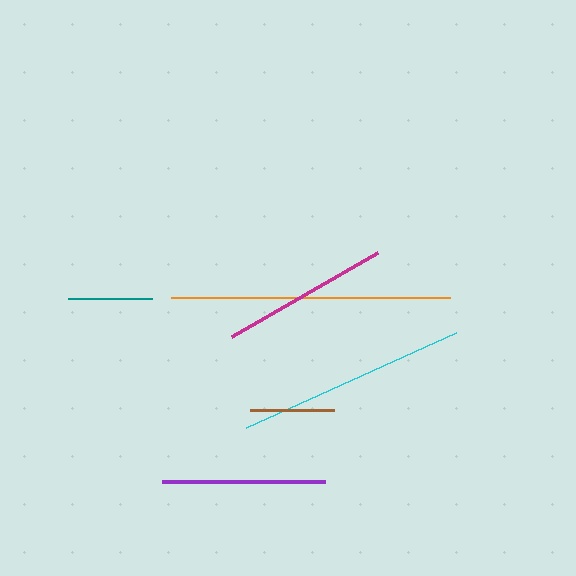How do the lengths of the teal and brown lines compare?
The teal and brown lines are approximately the same length.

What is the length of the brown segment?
The brown segment is approximately 84 pixels long.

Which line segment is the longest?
The orange line is the longest at approximately 279 pixels.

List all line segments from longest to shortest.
From longest to shortest: orange, cyan, magenta, purple, teal, brown.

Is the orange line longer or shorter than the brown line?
The orange line is longer than the brown line.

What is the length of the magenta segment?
The magenta segment is approximately 168 pixels long.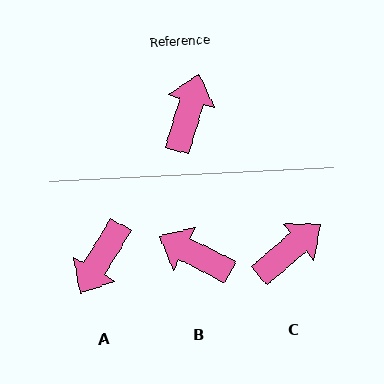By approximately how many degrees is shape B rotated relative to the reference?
Approximately 79 degrees counter-clockwise.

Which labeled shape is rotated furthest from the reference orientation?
A, about 166 degrees away.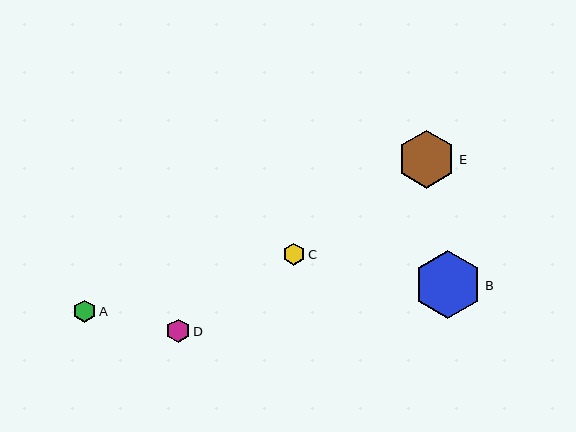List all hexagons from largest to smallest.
From largest to smallest: B, E, D, A, C.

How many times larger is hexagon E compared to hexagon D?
Hexagon E is approximately 2.4 times the size of hexagon D.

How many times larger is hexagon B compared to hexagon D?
Hexagon B is approximately 2.9 times the size of hexagon D.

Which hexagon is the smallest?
Hexagon C is the smallest with a size of approximately 22 pixels.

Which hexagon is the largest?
Hexagon B is the largest with a size of approximately 68 pixels.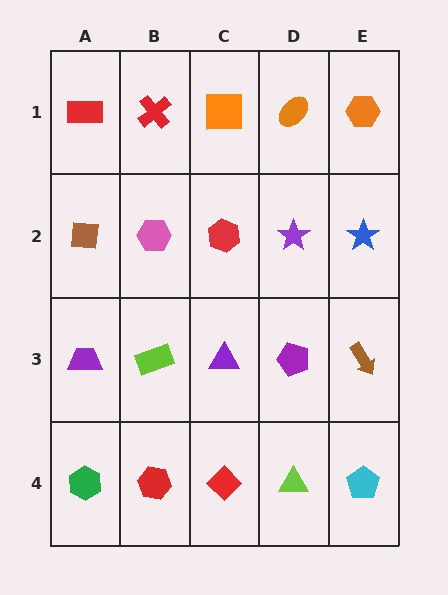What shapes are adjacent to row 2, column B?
A red cross (row 1, column B), a lime rectangle (row 3, column B), a brown square (row 2, column A), a red hexagon (row 2, column C).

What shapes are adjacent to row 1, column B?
A pink hexagon (row 2, column B), a red rectangle (row 1, column A), an orange square (row 1, column C).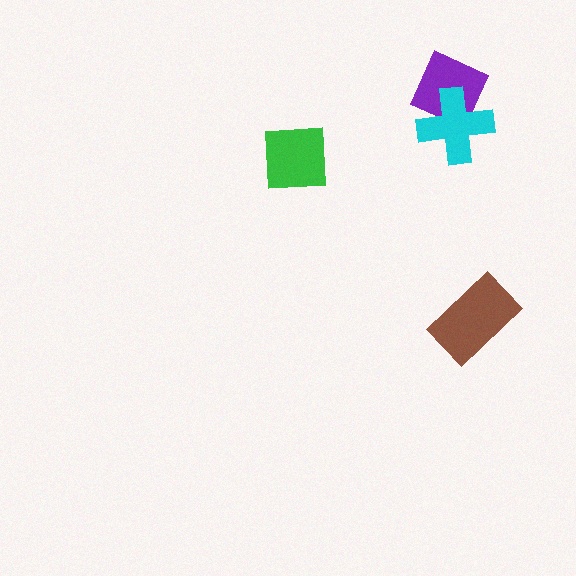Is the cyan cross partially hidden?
No, no other shape covers it.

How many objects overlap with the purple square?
1 object overlaps with the purple square.